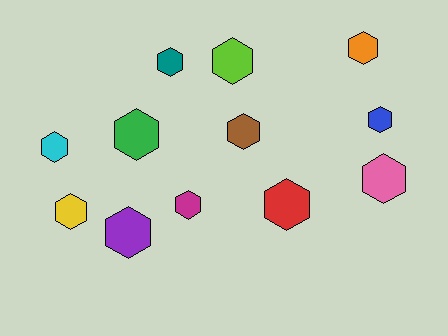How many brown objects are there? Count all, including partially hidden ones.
There is 1 brown object.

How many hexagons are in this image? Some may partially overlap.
There are 12 hexagons.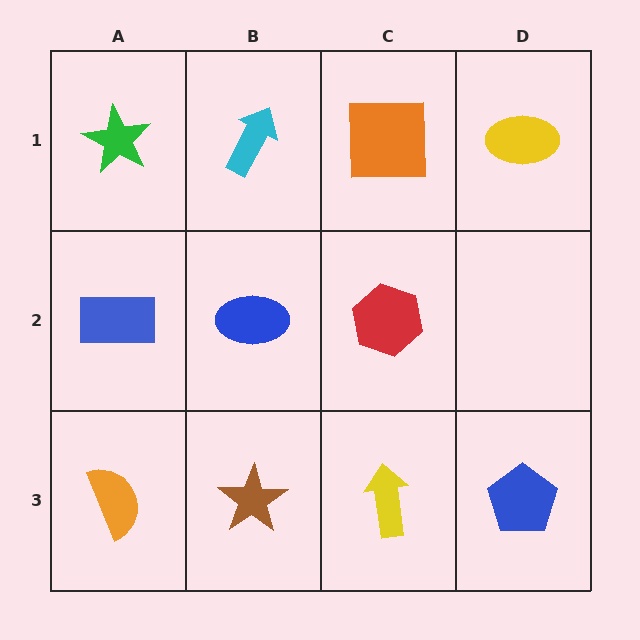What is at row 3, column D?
A blue pentagon.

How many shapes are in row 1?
4 shapes.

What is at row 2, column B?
A blue ellipse.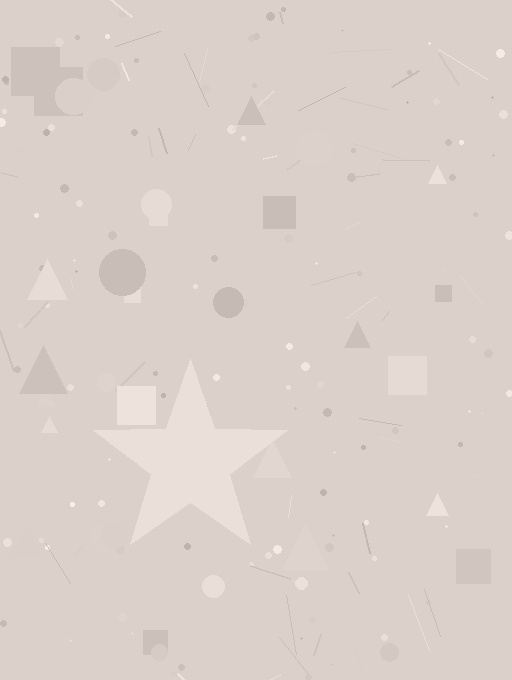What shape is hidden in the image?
A star is hidden in the image.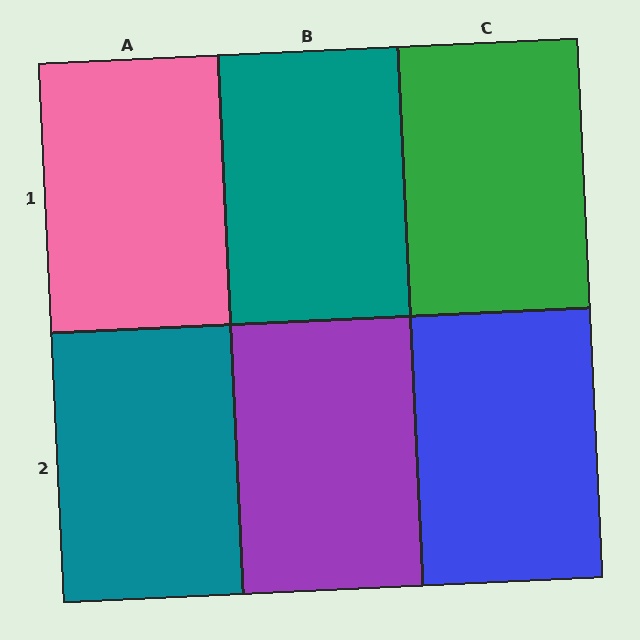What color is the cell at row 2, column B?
Purple.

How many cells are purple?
1 cell is purple.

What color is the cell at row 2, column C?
Blue.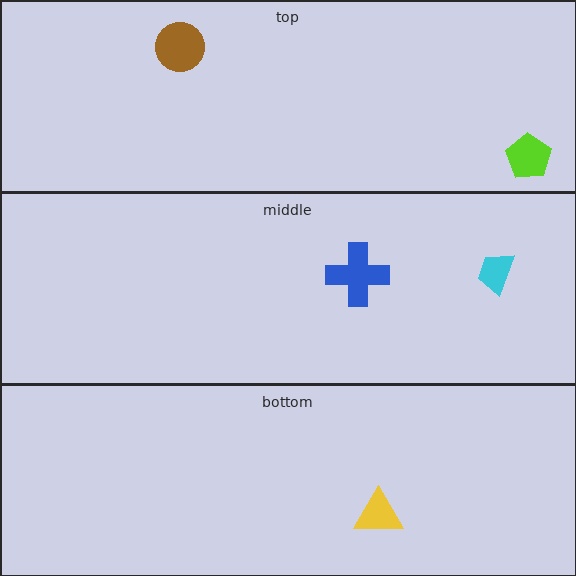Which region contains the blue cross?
The middle region.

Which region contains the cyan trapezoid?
The middle region.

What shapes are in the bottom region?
The yellow triangle.